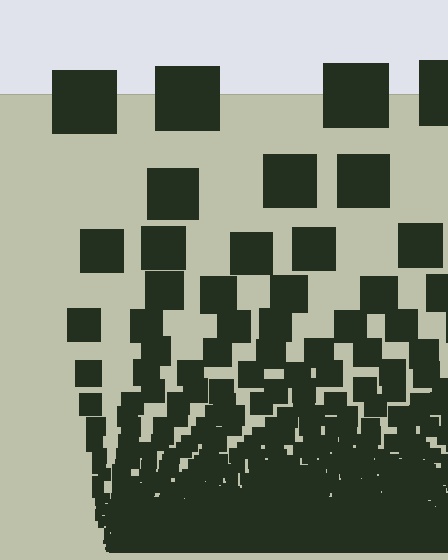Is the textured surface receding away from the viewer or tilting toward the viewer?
The surface appears to tilt toward the viewer. Texture elements get larger and sparser toward the top.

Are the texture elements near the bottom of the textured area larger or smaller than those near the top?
Smaller. The gradient is inverted — elements near the bottom are smaller and denser.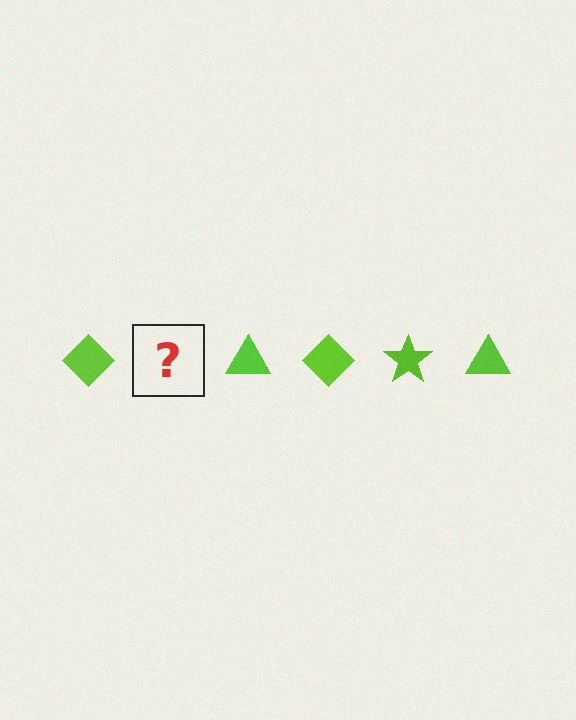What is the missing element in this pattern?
The missing element is a lime star.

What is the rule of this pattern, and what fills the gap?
The rule is that the pattern cycles through diamond, star, triangle shapes in lime. The gap should be filled with a lime star.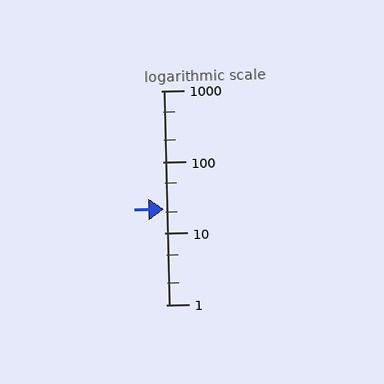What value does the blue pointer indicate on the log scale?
The pointer indicates approximately 22.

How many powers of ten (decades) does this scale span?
The scale spans 3 decades, from 1 to 1000.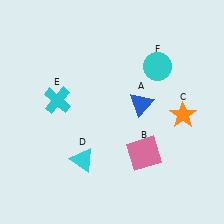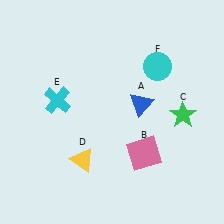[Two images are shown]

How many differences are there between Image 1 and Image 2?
There are 2 differences between the two images.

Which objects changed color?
C changed from orange to green. D changed from cyan to yellow.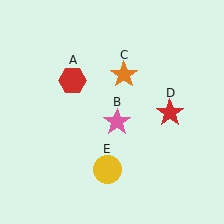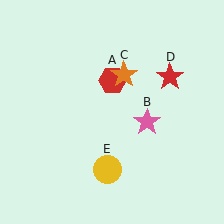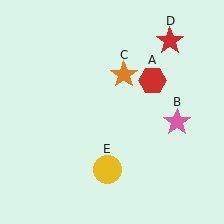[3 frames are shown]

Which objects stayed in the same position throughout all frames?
Orange star (object C) and yellow circle (object E) remained stationary.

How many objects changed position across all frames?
3 objects changed position: red hexagon (object A), pink star (object B), red star (object D).